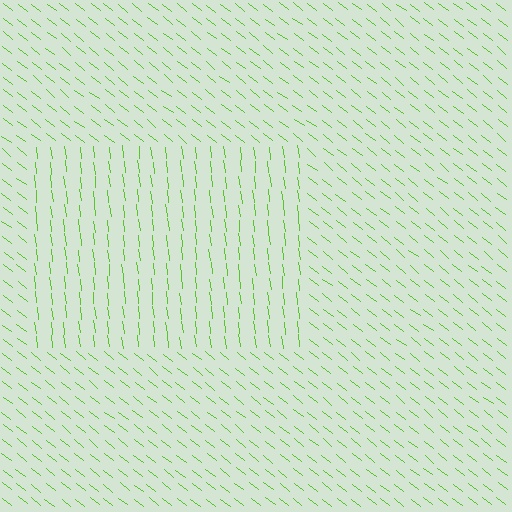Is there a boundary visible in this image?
Yes, there is a texture boundary formed by a change in line orientation.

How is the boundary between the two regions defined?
The boundary is defined purely by a change in line orientation (approximately 45 degrees difference). All lines are the same color and thickness.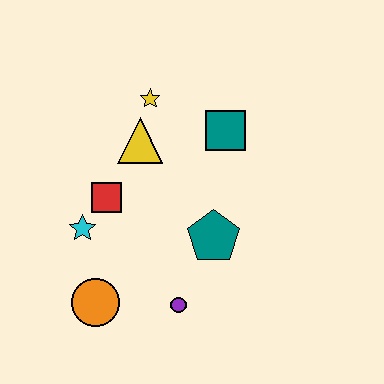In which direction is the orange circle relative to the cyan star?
The orange circle is below the cyan star.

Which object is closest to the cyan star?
The red square is closest to the cyan star.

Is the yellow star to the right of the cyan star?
Yes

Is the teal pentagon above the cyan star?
No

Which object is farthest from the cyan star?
The teal square is farthest from the cyan star.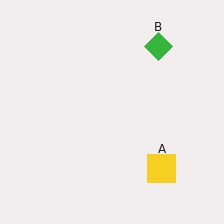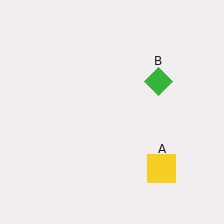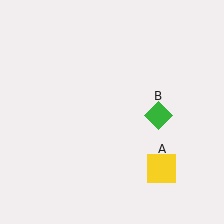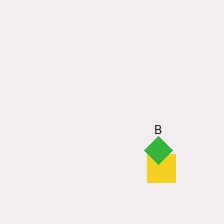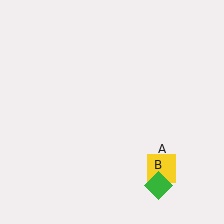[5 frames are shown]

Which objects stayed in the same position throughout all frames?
Yellow square (object A) remained stationary.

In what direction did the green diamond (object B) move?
The green diamond (object B) moved down.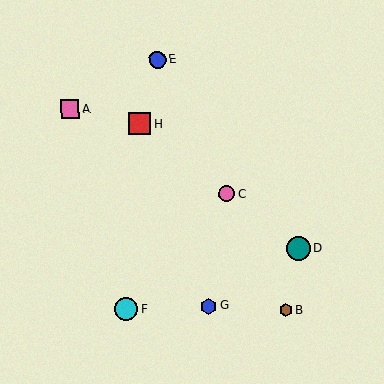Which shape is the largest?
The teal circle (labeled D) is the largest.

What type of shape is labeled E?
Shape E is a blue circle.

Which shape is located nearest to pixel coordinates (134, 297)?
The cyan circle (labeled F) at (126, 310) is nearest to that location.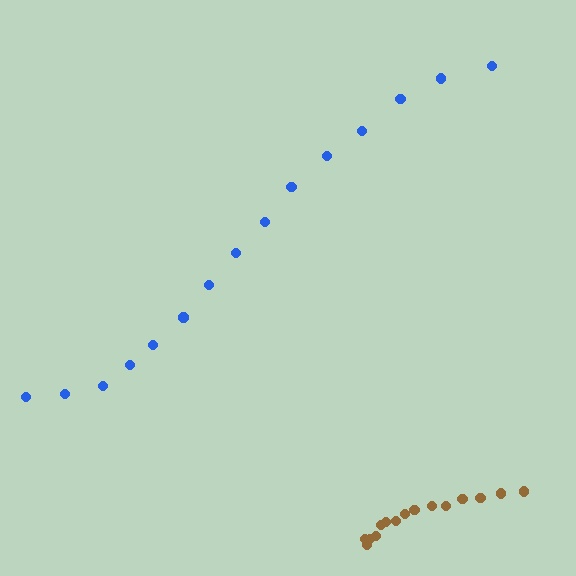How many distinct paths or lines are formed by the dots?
There are 2 distinct paths.